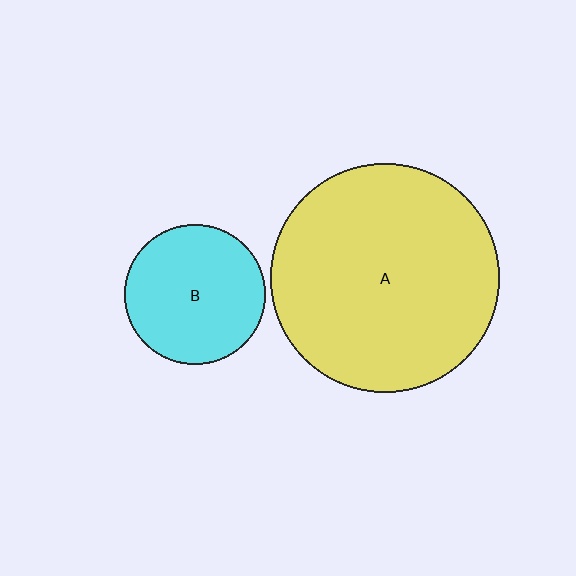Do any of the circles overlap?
No, none of the circles overlap.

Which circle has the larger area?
Circle A (yellow).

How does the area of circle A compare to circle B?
Approximately 2.6 times.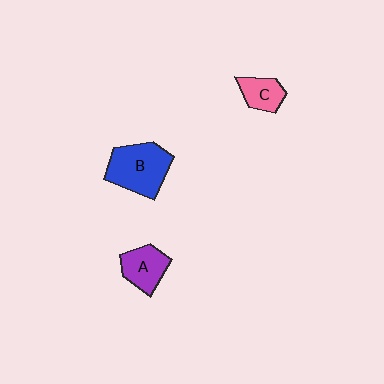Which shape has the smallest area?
Shape C (pink).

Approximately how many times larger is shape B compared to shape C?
Approximately 2.1 times.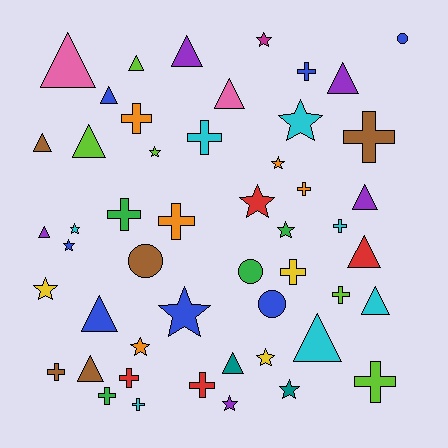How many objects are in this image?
There are 50 objects.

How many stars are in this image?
There are 14 stars.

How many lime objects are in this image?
There are 5 lime objects.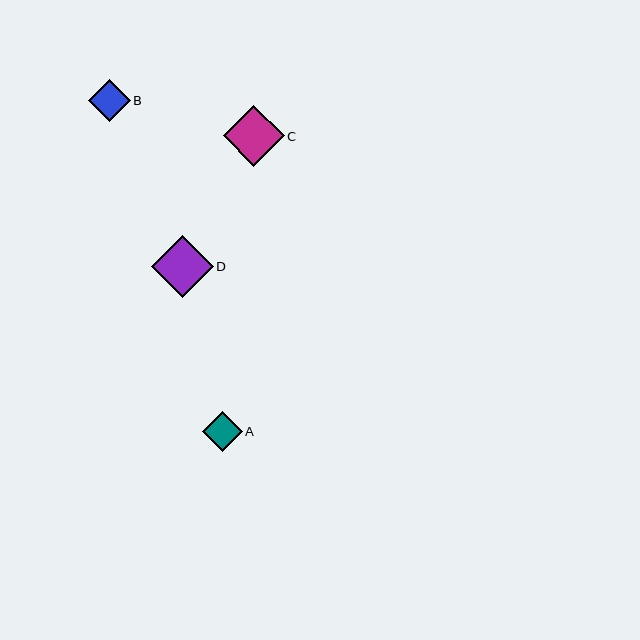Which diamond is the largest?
Diamond D is the largest with a size of approximately 62 pixels.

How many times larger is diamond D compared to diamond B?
Diamond D is approximately 1.5 times the size of diamond B.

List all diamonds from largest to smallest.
From largest to smallest: D, C, B, A.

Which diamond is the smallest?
Diamond A is the smallest with a size of approximately 40 pixels.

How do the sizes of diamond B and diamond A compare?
Diamond B and diamond A are approximately the same size.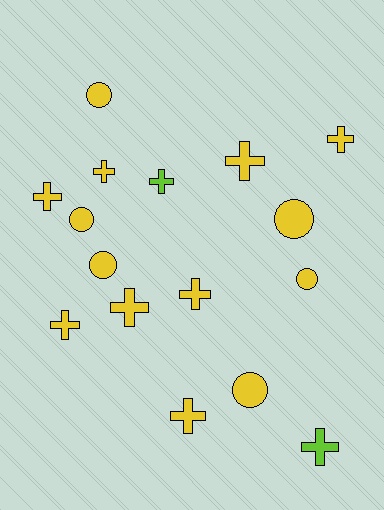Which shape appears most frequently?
Cross, with 10 objects.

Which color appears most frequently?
Yellow, with 14 objects.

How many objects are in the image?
There are 16 objects.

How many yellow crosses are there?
There are 8 yellow crosses.